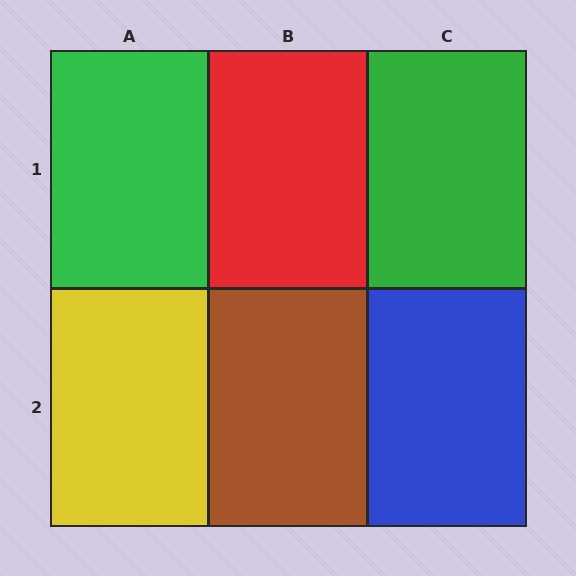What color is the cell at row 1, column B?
Red.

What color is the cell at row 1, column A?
Green.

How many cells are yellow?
1 cell is yellow.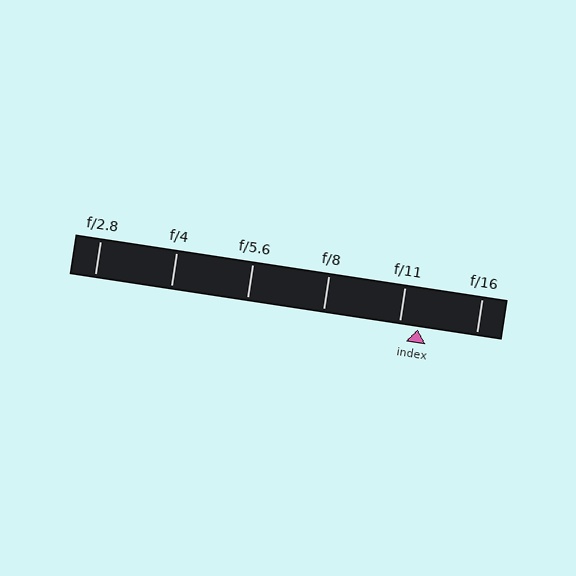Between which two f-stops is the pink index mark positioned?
The index mark is between f/11 and f/16.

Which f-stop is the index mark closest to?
The index mark is closest to f/11.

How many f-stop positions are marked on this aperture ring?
There are 6 f-stop positions marked.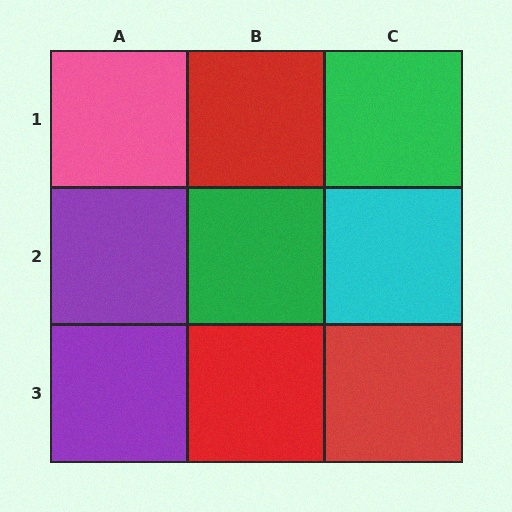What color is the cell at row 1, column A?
Pink.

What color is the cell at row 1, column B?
Red.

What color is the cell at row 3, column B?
Red.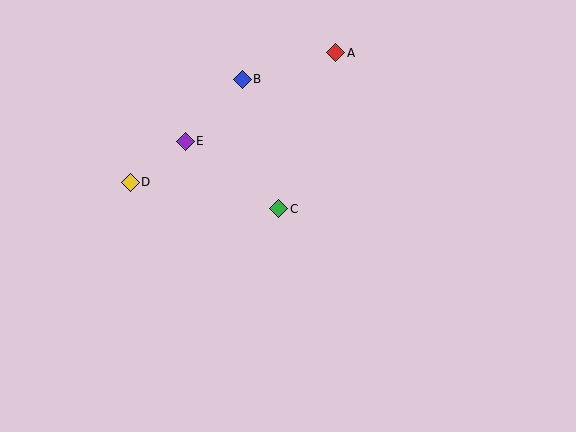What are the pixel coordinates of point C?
Point C is at (279, 209).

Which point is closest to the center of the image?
Point C at (279, 209) is closest to the center.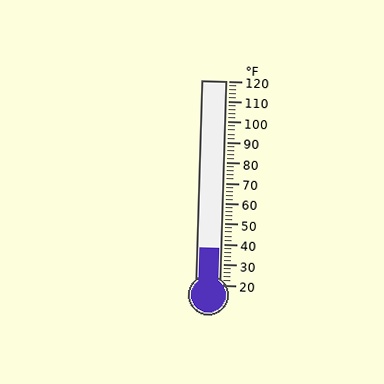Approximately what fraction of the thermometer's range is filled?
The thermometer is filled to approximately 20% of its range.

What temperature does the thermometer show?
The thermometer shows approximately 38°F.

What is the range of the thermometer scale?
The thermometer scale ranges from 20°F to 120°F.